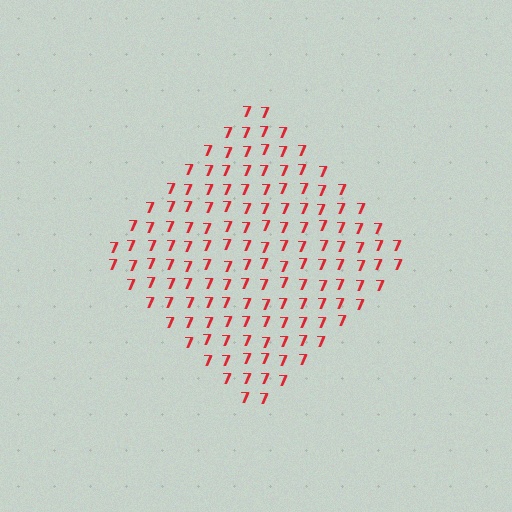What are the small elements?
The small elements are digit 7's.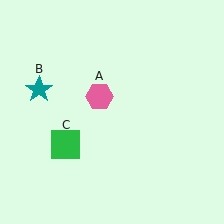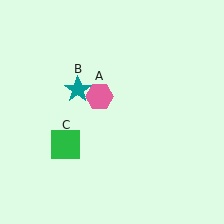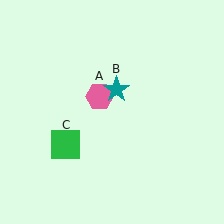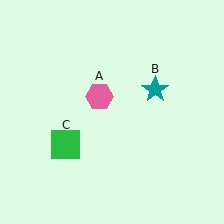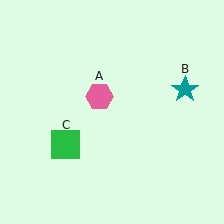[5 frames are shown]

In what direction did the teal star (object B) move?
The teal star (object B) moved right.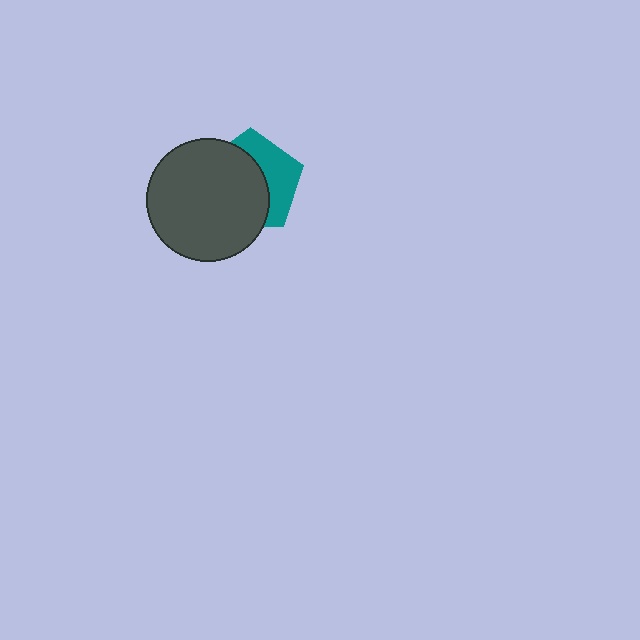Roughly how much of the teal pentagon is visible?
A small part of it is visible (roughly 40%).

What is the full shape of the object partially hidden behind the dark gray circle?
The partially hidden object is a teal pentagon.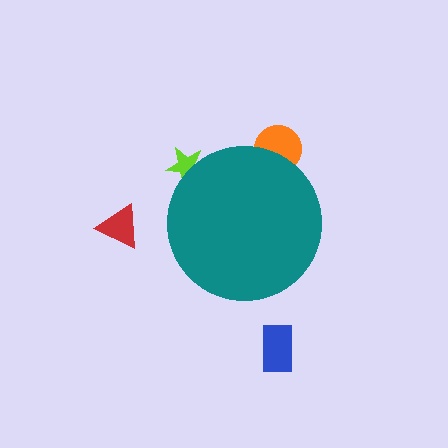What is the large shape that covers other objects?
A teal circle.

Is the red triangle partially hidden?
No, the red triangle is fully visible.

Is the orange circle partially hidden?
Yes, the orange circle is partially hidden behind the teal circle.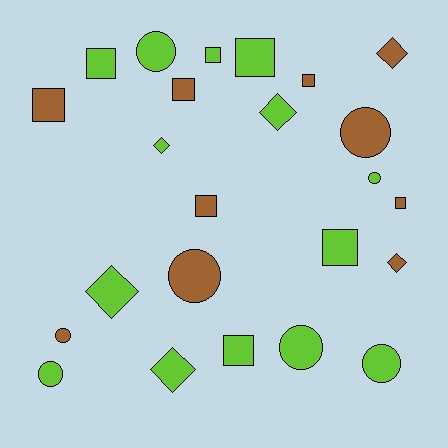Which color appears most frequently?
Lime, with 14 objects.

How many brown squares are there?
There are 5 brown squares.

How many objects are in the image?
There are 24 objects.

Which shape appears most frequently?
Square, with 10 objects.